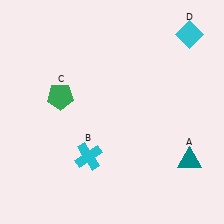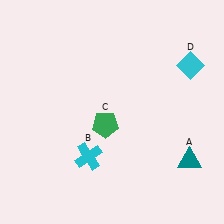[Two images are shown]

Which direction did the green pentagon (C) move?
The green pentagon (C) moved right.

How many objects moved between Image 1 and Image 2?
2 objects moved between the two images.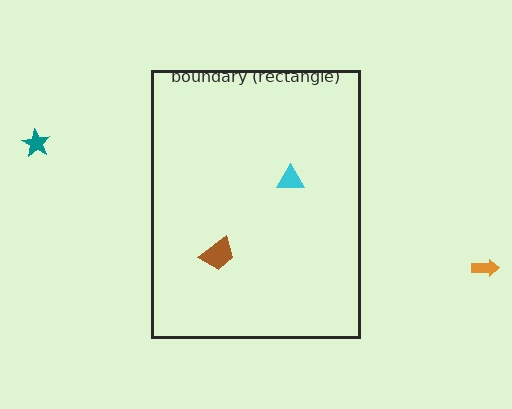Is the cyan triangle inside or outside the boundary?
Inside.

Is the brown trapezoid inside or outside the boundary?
Inside.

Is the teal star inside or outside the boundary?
Outside.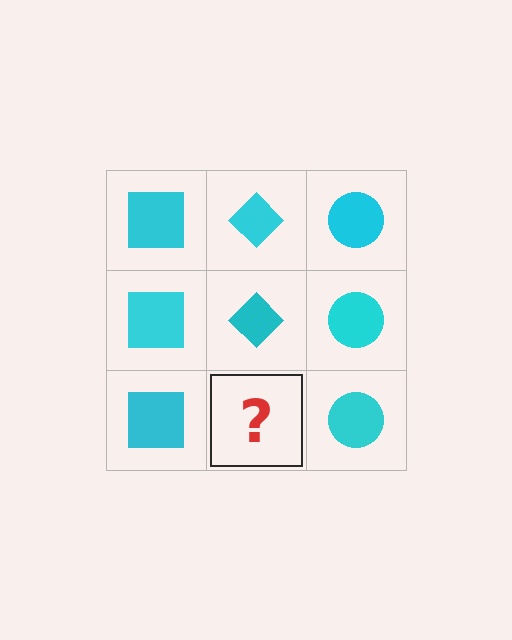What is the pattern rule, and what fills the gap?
The rule is that each column has a consistent shape. The gap should be filled with a cyan diamond.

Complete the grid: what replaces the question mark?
The question mark should be replaced with a cyan diamond.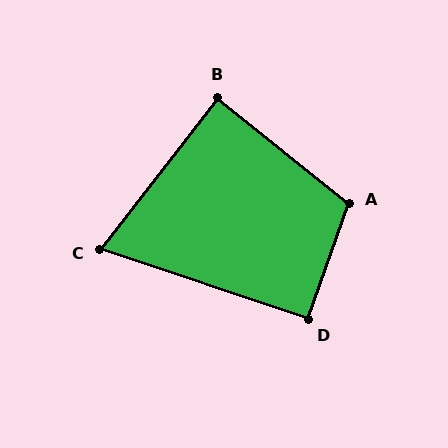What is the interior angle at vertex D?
Approximately 91 degrees (approximately right).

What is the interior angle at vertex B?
Approximately 89 degrees (approximately right).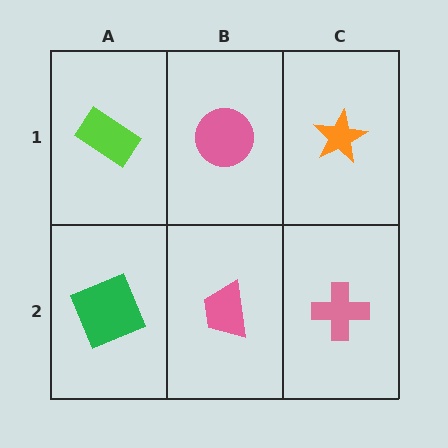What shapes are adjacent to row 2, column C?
An orange star (row 1, column C), a pink trapezoid (row 2, column B).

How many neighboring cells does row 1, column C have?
2.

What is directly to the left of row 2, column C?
A pink trapezoid.